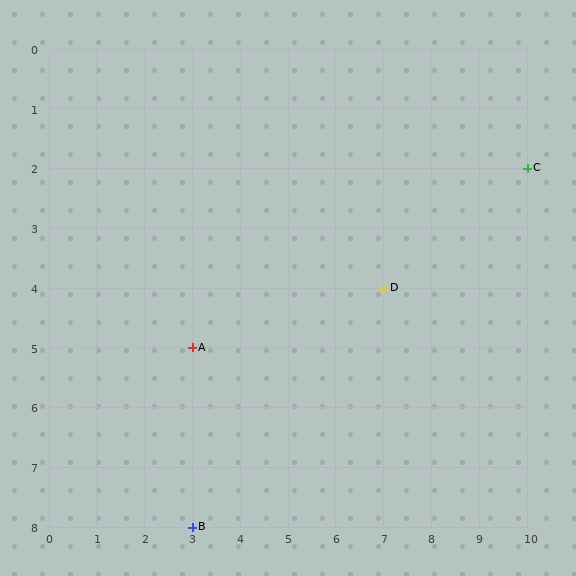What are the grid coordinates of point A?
Point A is at grid coordinates (3, 5).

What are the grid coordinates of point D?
Point D is at grid coordinates (7, 4).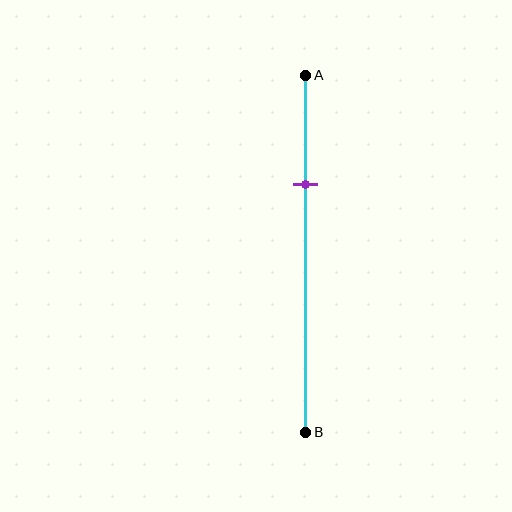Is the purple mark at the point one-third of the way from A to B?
Yes, the mark is approximately at the one-third point.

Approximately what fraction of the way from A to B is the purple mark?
The purple mark is approximately 30% of the way from A to B.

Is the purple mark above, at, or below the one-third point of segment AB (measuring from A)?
The purple mark is approximately at the one-third point of segment AB.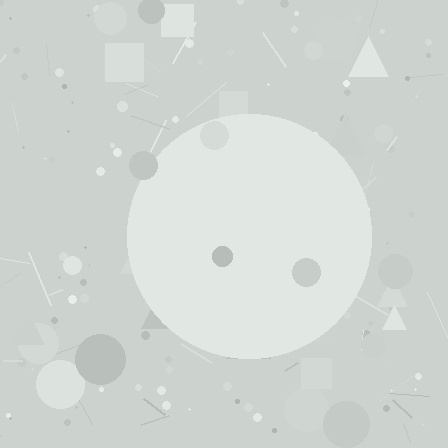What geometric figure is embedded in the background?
A circle is embedded in the background.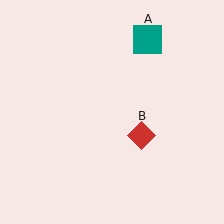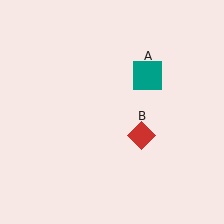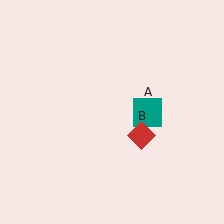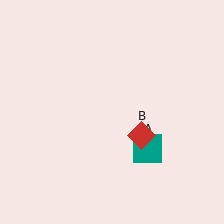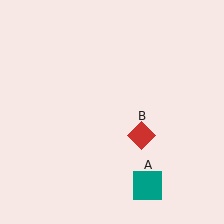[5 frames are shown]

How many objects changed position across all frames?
1 object changed position: teal square (object A).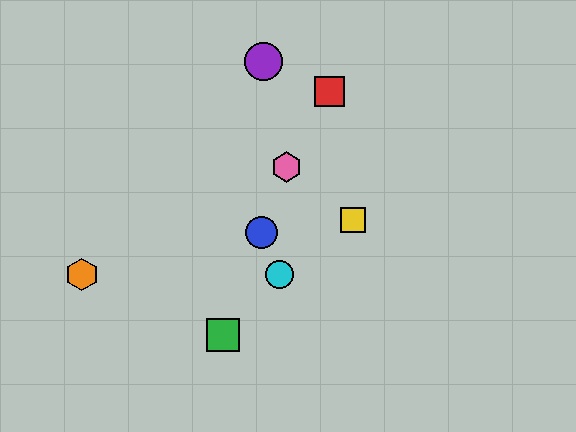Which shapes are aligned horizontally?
The orange hexagon, the cyan circle are aligned horizontally.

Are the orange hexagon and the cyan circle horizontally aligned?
Yes, both are at y≈275.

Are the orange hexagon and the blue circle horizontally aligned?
No, the orange hexagon is at y≈275 and the blue circle is at y≈232.